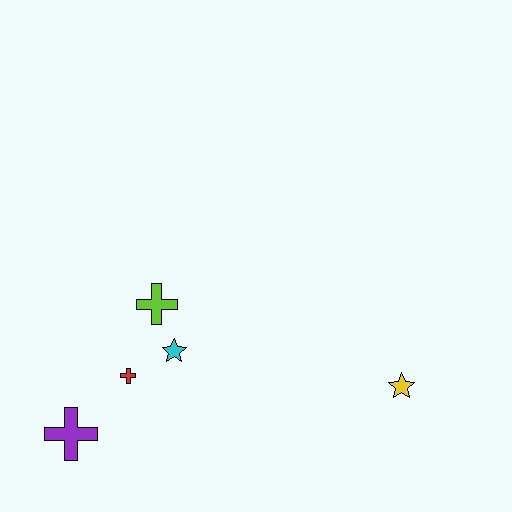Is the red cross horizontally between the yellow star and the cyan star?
No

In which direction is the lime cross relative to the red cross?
The lime cross is above the red cross.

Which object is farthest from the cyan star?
The yellow star is farthest from the cyan star.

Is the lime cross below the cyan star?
No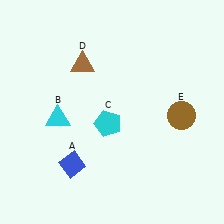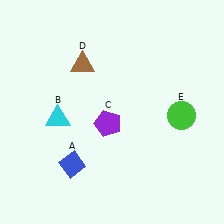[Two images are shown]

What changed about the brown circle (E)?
In Image 1, E is brown. In Image 2, it changed to green.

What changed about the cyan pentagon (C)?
In Image 1, C is cyan. In Image 2, it changed to purple.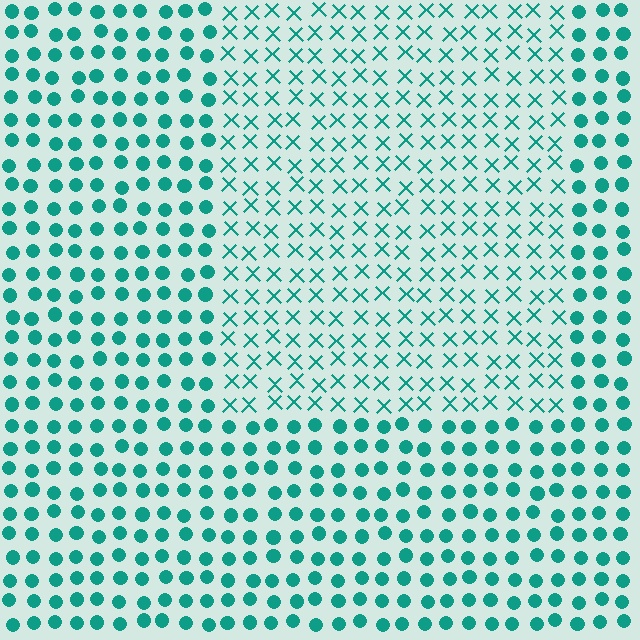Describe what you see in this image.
The image is filled with small teal elements arranged in a uniform grid. A rectangle-shaped region contains X marks, while the surrounding area contains circles. The boundary is defined purely by the change in element shape.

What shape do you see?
I see a rectangle.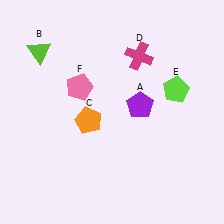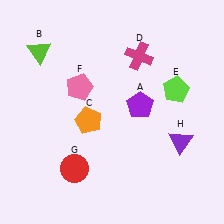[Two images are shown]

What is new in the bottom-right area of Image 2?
A purple triangle (H) was added in the bottom-right area of Image 2.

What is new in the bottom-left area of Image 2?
A red circle (G) was added in the bottom-left area of Image 2.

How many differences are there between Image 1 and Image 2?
There are 2 differences between the two images.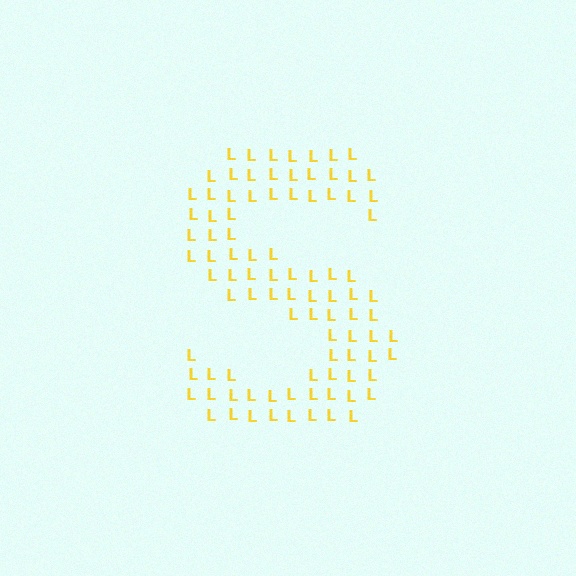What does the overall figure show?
The overall figure shows the letter S.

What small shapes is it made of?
It is made of small letter L's.